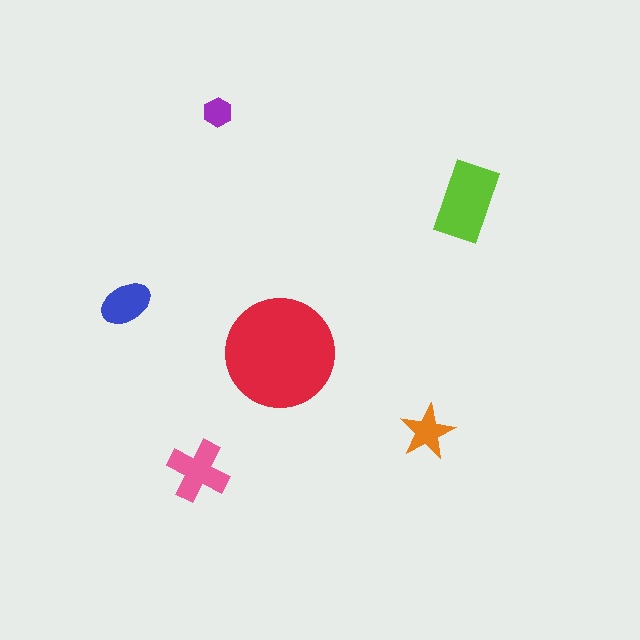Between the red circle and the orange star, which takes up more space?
The red circle.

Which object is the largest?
The red circle.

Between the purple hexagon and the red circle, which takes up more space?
The red circle.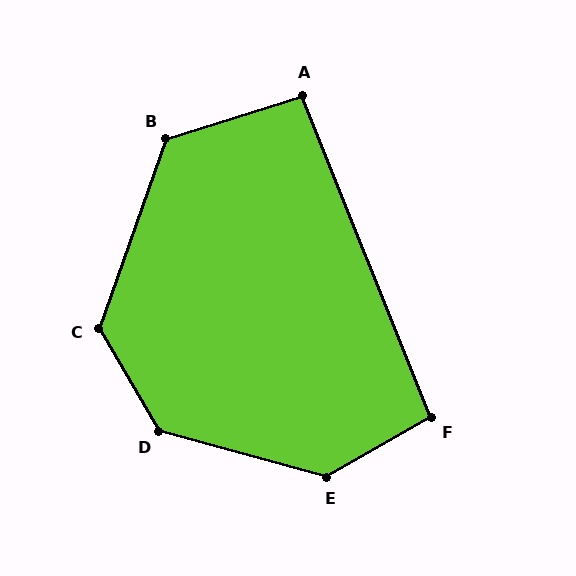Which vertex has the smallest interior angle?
A, at approximately 94 degrees.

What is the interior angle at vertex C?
Approximately 131 degrees (obtuse).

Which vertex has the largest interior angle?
D, at approximately 135 degrees.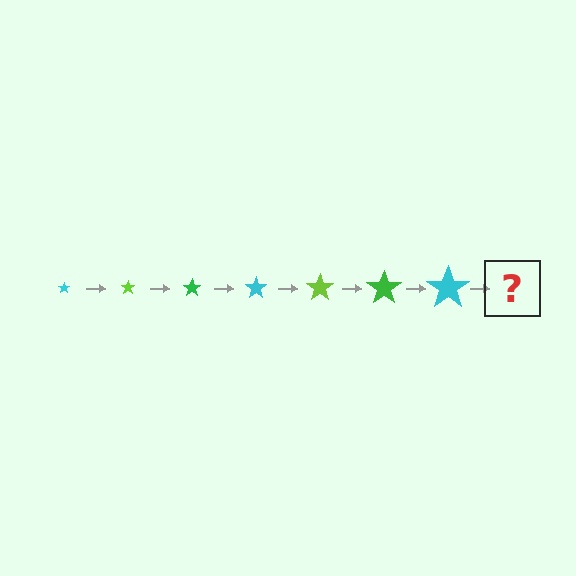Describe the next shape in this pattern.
It should be a lime star, larger than the previous one.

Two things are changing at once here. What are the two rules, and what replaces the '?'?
The two rules are that the star grows larger each step and the color cycles through cyan, lime, and green. The '?' should be a lime star, larger than the previous one.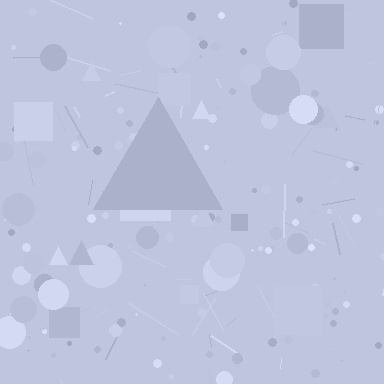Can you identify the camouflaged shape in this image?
The camouflaged shape is a triangle.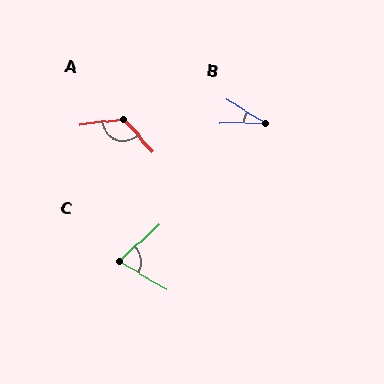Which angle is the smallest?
B, at approximately 31 degrees.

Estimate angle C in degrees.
Approximately 74 degrees.